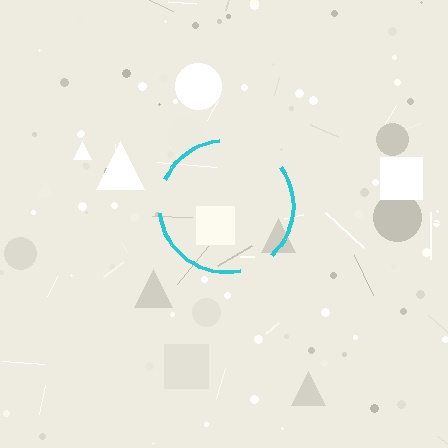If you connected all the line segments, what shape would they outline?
They would outline a circle.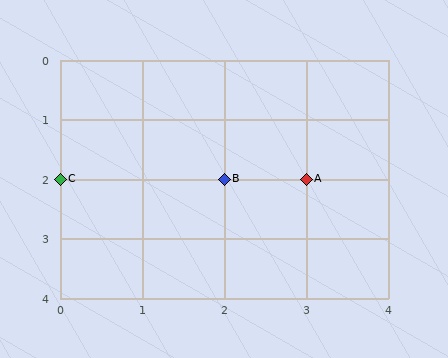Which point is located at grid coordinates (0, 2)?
Point C is at (0, 2).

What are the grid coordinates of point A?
Point A is at grid coordinates (3, 2).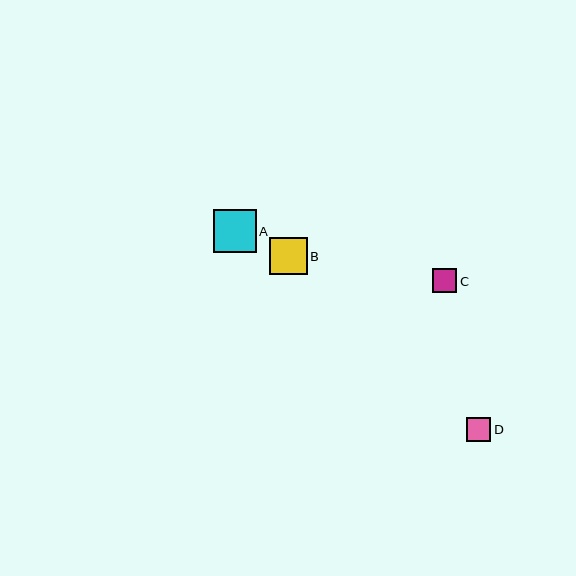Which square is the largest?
Square A is the largest with a size of approximately 43 pixels.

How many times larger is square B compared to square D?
Square B is approximately 1.5 times the size of square D.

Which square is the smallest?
Square C is the smallest with a size of approximately 24 pixels.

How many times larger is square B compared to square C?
Square B is approximately 1.5 times the size of square C.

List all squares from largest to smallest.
From largest to smallest: A, B, D, C.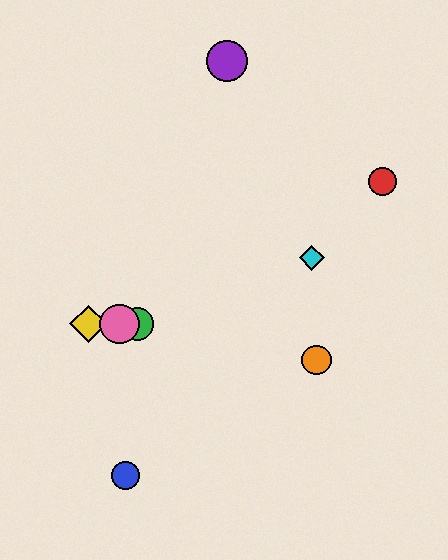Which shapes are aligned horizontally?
The green circle, the yellow diamond, the pink circle are aligned horizontally.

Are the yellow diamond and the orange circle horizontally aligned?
No, the yellow diamond is at y≈324 and the orange circle is at y≈360.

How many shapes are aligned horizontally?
3 shapes (the green circle, the yellow diamond, the pink circle) are aligned horizontally.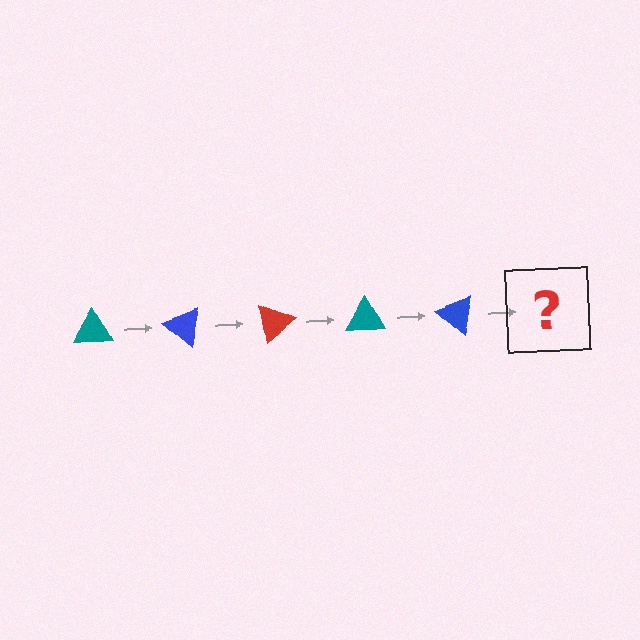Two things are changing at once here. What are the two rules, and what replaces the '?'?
The two rules are that it rotates 40 degrees each step and the color cycles through teal, blue, and red. The '?' should be a red triangle, rotated 200 degrees from the start.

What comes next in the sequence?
The next element should be a red triangle, rotated 200 degrees from the start.